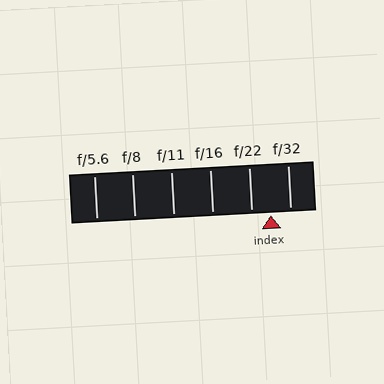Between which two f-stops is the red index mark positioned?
The index mark is between f/22 and f/32.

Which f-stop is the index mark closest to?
The index mark is closest to f/22.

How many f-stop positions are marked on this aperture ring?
There are 6 f-stop positions marked.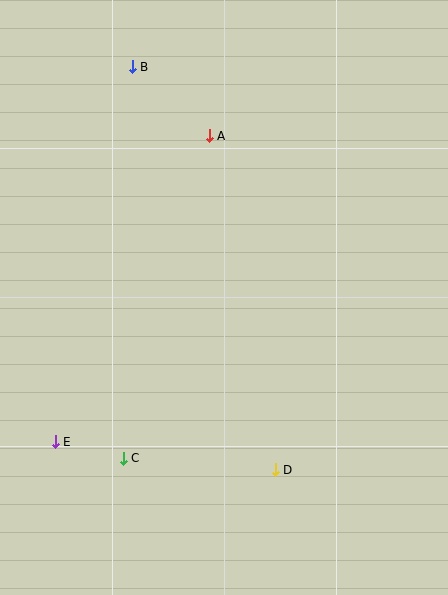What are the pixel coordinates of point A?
Point A is at (209, 136).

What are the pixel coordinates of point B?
Point B is at (132, 67).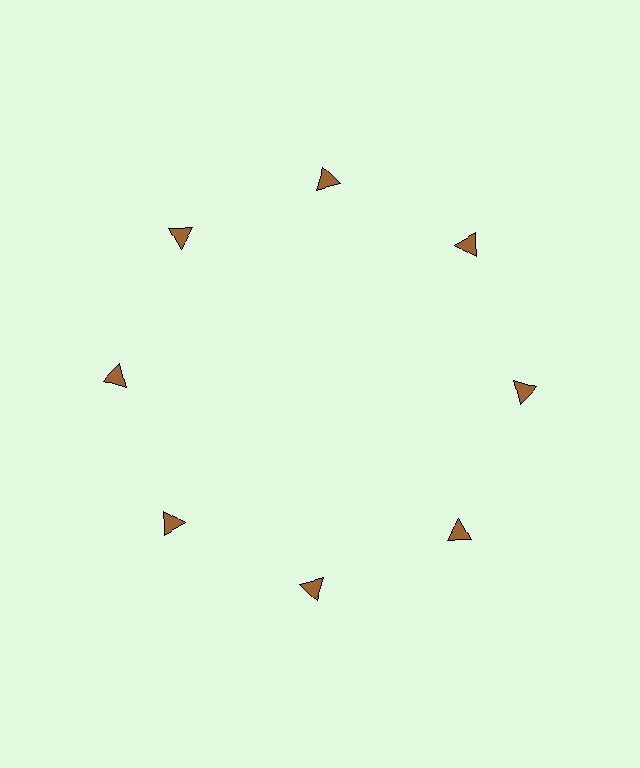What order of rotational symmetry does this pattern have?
This pattern has 8-fold rotational symmetry.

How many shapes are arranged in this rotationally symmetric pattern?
There are 8 shapes, arranged in 8 groups of 1.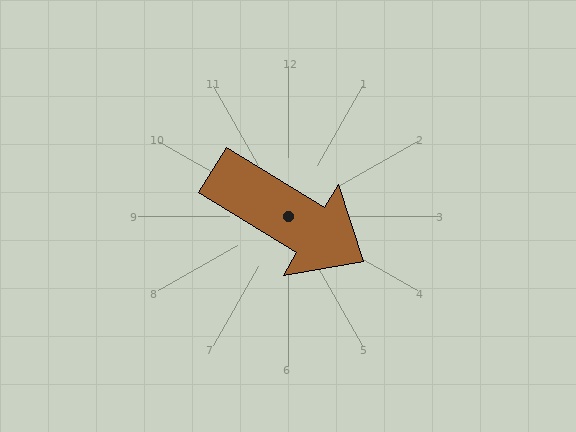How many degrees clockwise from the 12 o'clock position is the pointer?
Approximately 121 degrees.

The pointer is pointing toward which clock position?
Roughly 4 o'clock.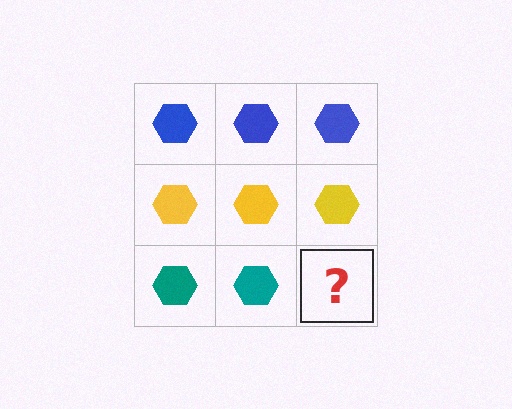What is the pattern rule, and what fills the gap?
The rule is that each row has a consistent color. The gap should be filled with a teal hexagon.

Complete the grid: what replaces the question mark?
The question mark should be replaced with a teal hexagon.